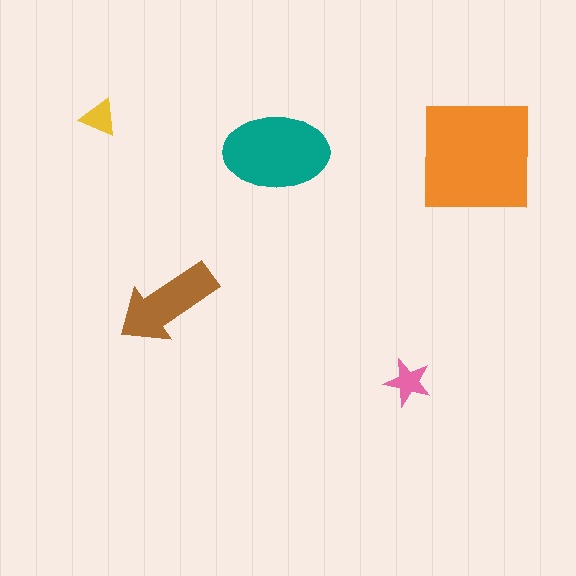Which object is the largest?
The orange square.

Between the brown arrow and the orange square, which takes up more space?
The orange square.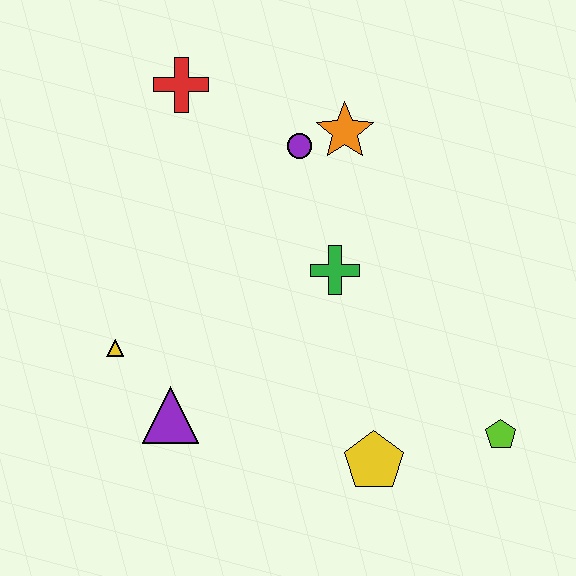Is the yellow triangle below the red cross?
Yes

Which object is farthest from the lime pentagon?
The red cross is farthest from the lime pentagon.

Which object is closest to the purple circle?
The orange star is closest to the purple circle.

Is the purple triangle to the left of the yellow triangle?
No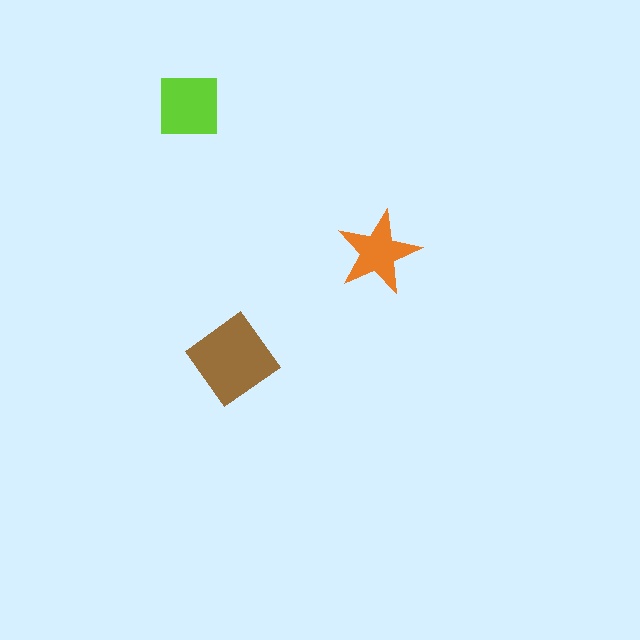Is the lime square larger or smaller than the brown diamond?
Smaller.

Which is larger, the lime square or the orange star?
The lime square.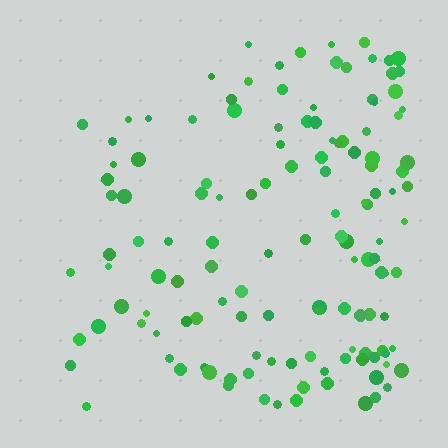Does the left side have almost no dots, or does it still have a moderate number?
Still a moderate number, just noticeably fewer than the right.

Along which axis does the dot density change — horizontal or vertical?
Horizontal.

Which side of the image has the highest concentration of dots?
The right.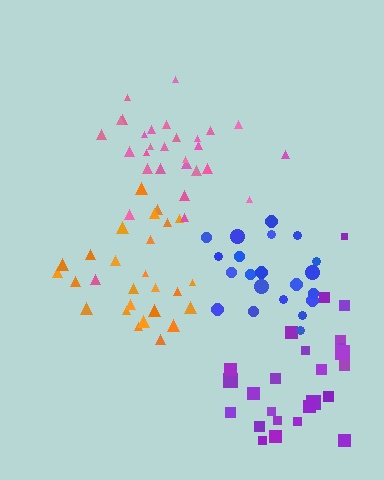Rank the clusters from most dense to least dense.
blue, orange, pink, purple.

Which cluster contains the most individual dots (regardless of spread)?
Pink (29).